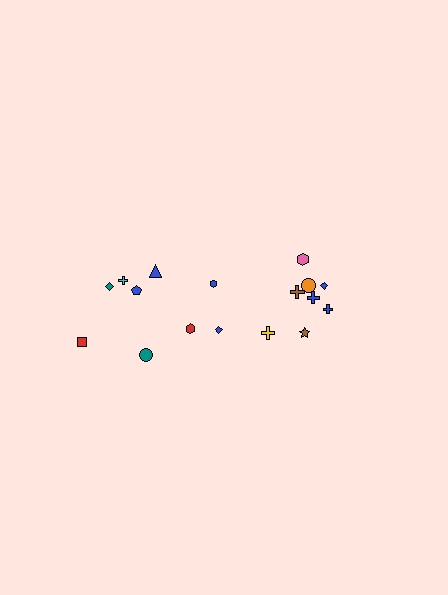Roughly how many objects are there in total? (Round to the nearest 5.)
Roughly 15 objects in total.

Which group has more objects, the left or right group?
The right group.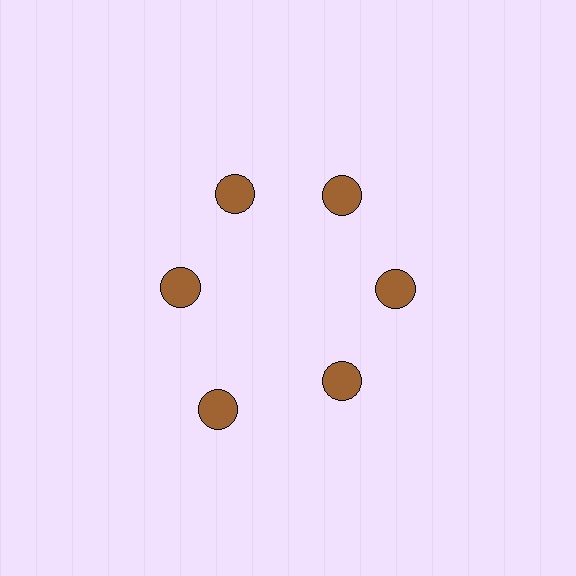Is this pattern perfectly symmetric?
No. The 6 brown circles are arranged in a ring, but one element near the 7 o'clock position is pushed outward from the center, breaking the 6-fold rotational symmetry.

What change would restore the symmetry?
The symmetry would be restored by moving it inward, back onto the ring so that all 6 circles sit at equal angles and equal distance from the center.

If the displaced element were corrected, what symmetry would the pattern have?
It would have 6-fold rotational symmetry — the pattern would map onto itself every 60 degrees.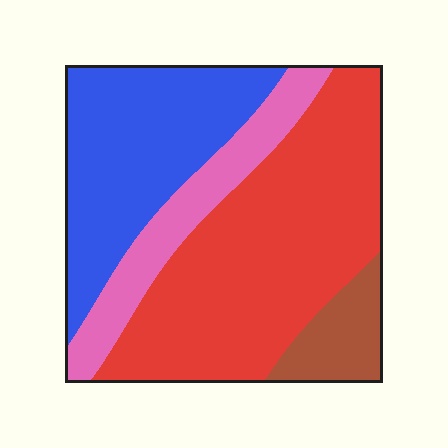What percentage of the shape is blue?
Blue covers about 30% of the shape.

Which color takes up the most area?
Red, at roughly 45%.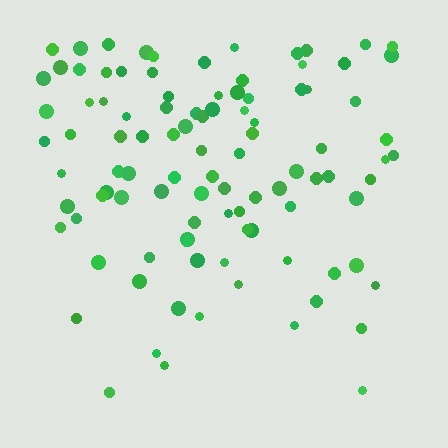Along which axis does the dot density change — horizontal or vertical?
Vertical.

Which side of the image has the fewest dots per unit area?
The bottom.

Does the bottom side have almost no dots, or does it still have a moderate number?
Still a moderate number, just noticeably fewer than the top.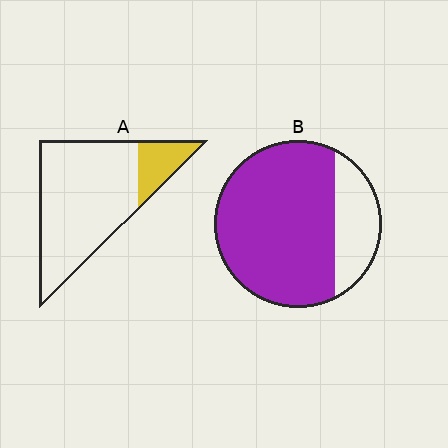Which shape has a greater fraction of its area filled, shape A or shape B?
Shape B.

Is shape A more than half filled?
No.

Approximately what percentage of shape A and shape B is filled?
A is approximately 15% and B is approximately 75%.